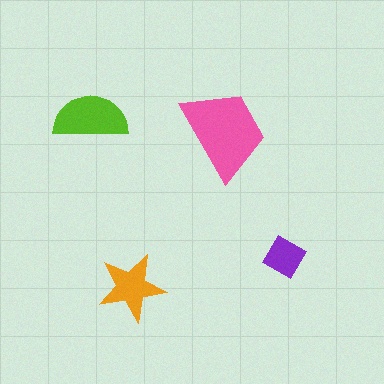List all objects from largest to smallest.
The pink trapezoid, the lime semicircle, the orange star, the purple diamond.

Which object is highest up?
The lime semicircle is topmost.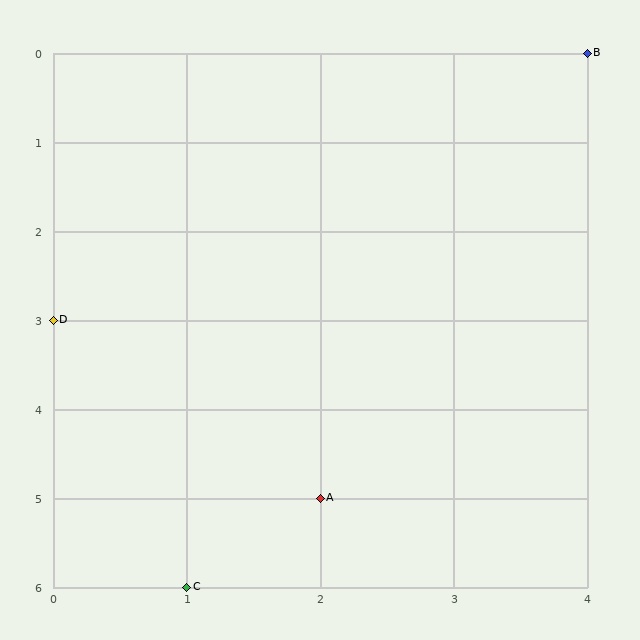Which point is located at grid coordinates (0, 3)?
Point D is at (0, 3).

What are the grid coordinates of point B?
Point B is at grid coordinates (4, 0).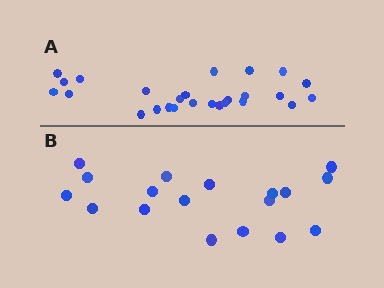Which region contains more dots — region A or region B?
Region A (the top region) has more dots.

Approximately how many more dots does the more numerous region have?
Region A has roughly 8 or so more dots than region B.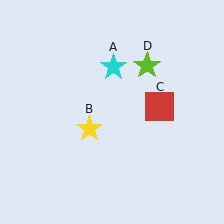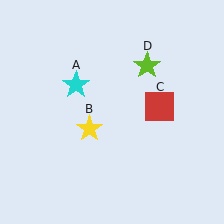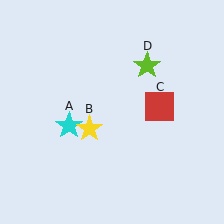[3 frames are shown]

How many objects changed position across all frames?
1 object changed position: cyan star (object A).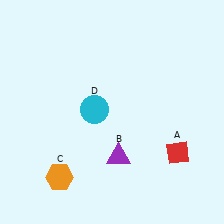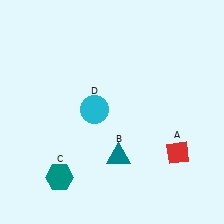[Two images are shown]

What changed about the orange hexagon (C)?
In Image 1, C is orange. In Image 2, it changed to teal.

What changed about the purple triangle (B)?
In Image 1, B is purple. In Image 2, it changed to teal.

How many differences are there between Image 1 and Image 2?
There are 2 differences between the two images.